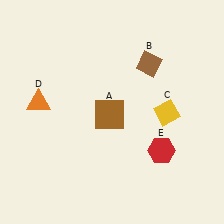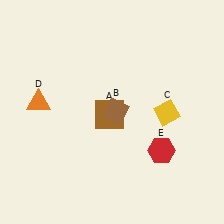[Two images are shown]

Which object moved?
The brown diamond (B) moved down.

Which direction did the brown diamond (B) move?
The brown diamond (B) moved down.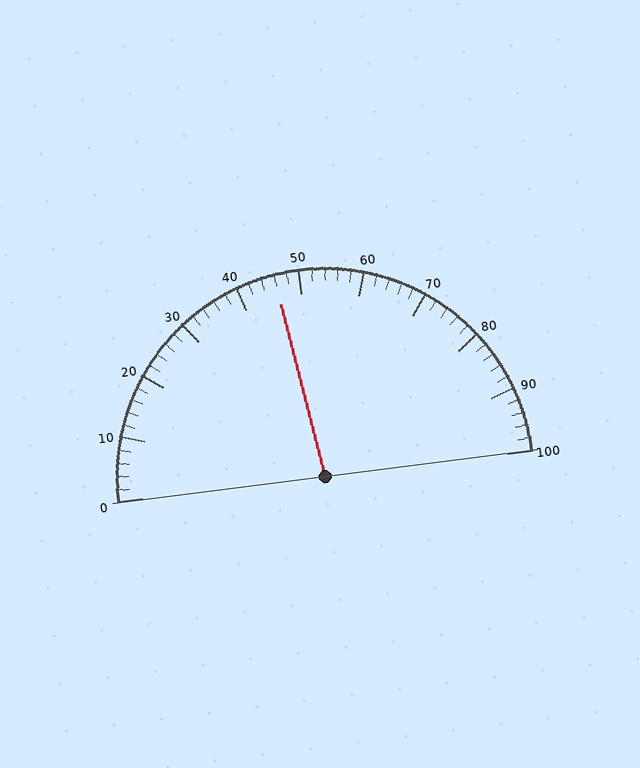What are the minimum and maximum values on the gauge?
The gauge ranges from 0 to 100.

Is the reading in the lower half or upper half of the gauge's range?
The reading is in the lower half of the range (0 to 100).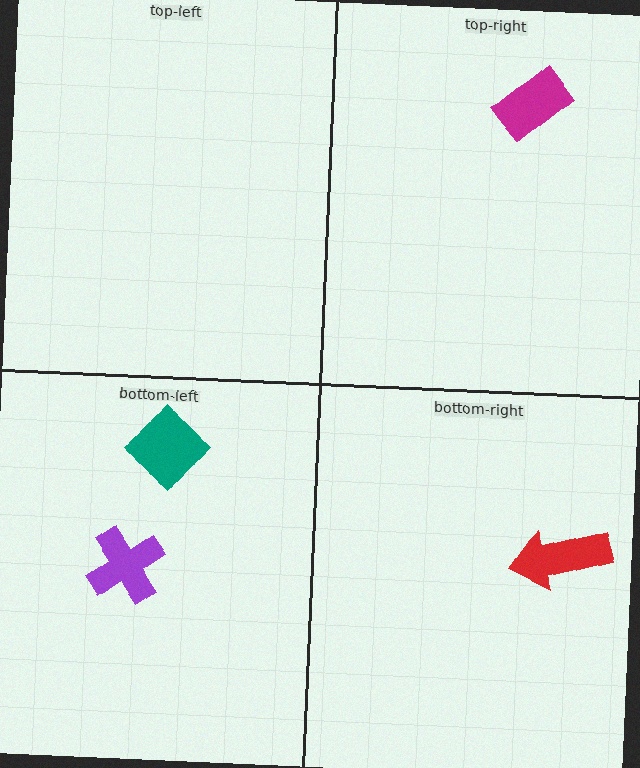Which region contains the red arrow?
The bottom-right region.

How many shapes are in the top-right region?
1.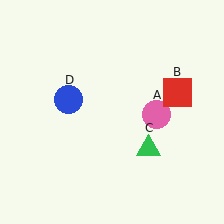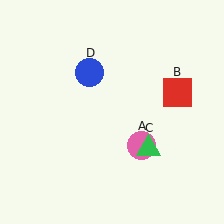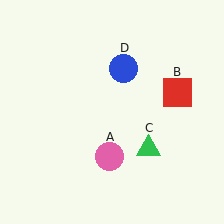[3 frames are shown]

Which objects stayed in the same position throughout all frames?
Red square (object B) and green triangle (object C) remained stationary.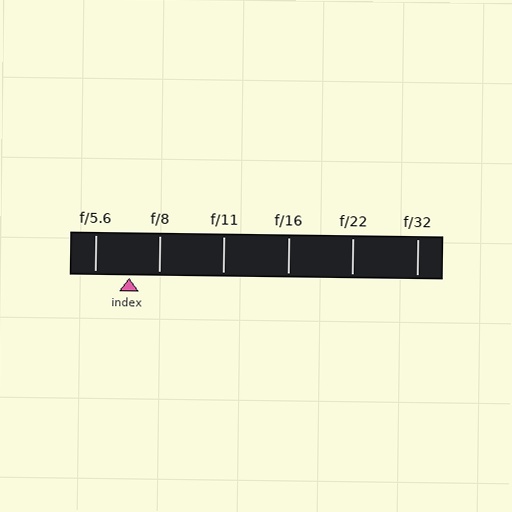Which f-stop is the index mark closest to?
The index mark is closest to f/8.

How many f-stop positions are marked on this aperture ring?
There are 6 f-stop positions marked.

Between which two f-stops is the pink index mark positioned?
The index mark is between f/5.6 and f/8.